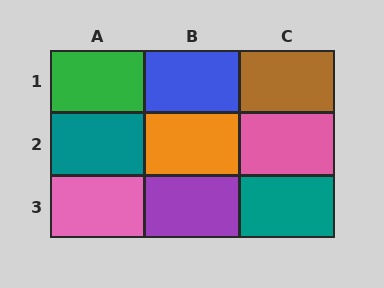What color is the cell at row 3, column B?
Purple.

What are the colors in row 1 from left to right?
Green, blue, brown.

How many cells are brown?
1 cell is brown.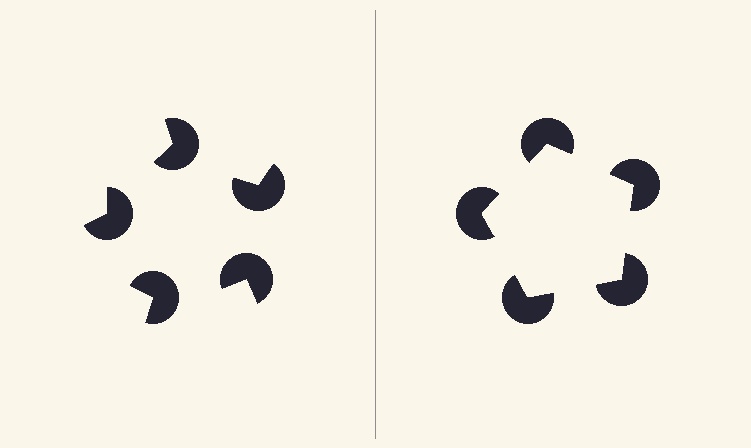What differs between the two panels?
The pac-man discs are positioned identically on both sides; only the wedge orientations differ. On the right they align to a pentagon; on the left they are misaligned.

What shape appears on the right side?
An illusory pentagon.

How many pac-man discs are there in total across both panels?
10 — 5 on each side.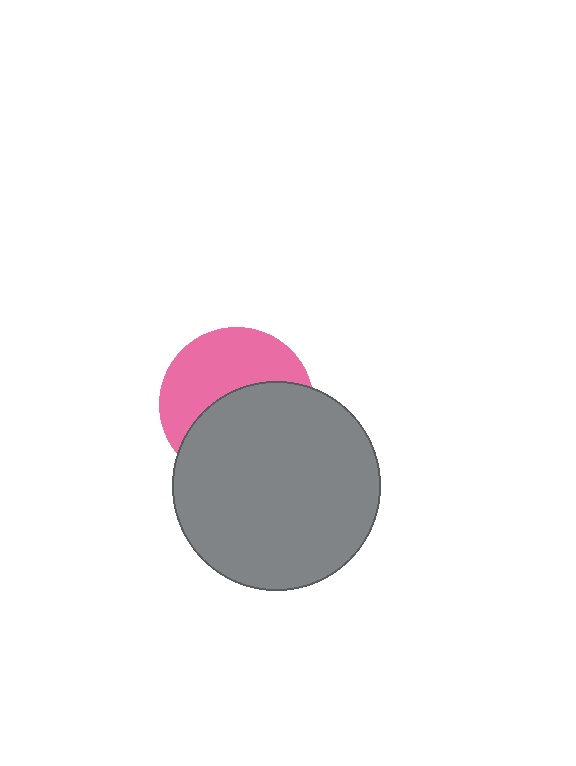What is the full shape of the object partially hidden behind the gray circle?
The partially hidden object is a pink circle.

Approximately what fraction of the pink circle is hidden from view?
Roughly 53% of the pink circle is hidden behind the gray circle.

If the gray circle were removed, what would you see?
You would see the complete pink circle.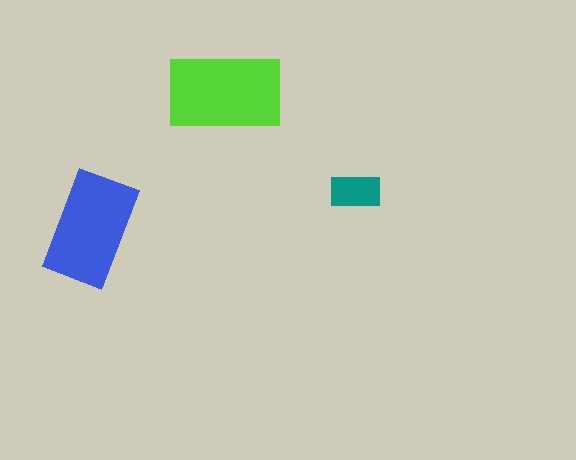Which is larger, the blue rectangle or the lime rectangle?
The lime one.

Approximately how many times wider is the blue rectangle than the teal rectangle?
About 2 times wider.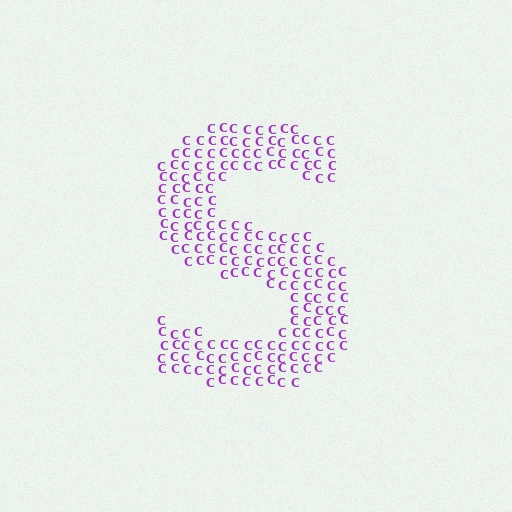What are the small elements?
The small elements are letter C's.